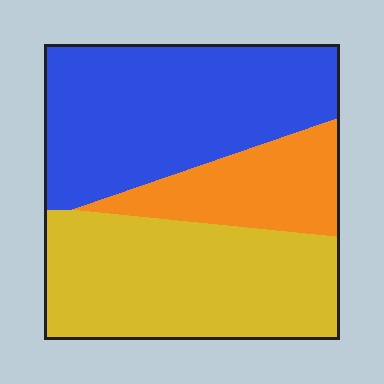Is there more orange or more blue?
Blue.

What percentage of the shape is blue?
Blue takes up between a quarter and a half of the shape.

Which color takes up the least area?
Orange, at roughly 20%.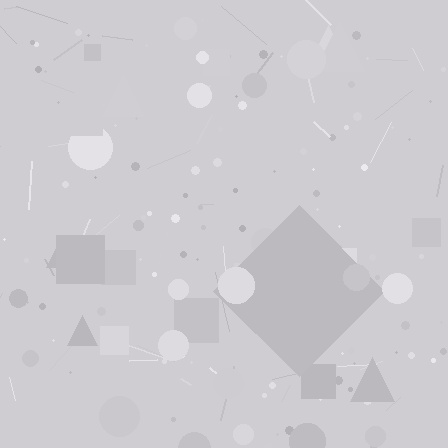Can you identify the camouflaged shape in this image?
The camouflaged shape is a diamond.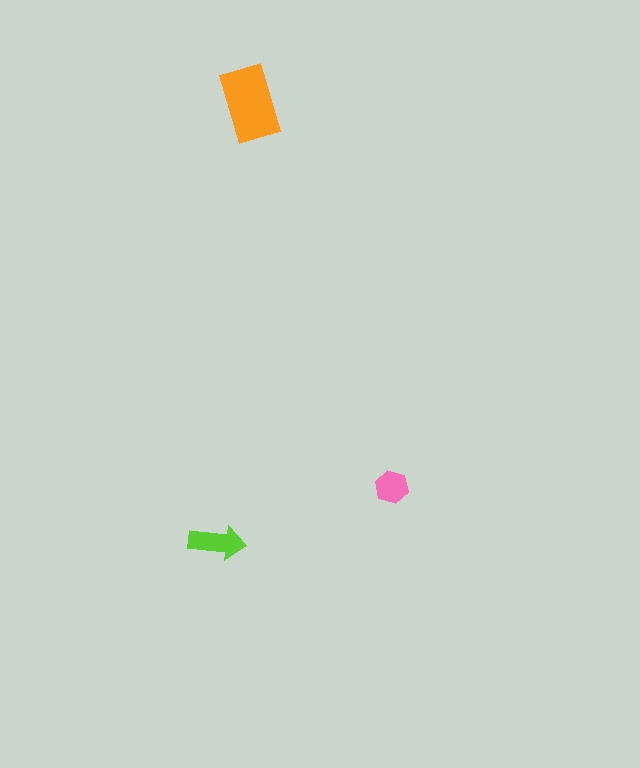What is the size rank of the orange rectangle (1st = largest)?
1st.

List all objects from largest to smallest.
The orange rectangle, the lime arrow, the pink hexagon.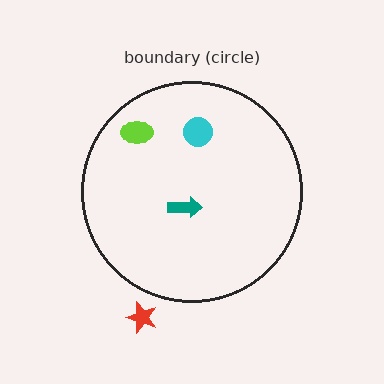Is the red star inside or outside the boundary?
Outside.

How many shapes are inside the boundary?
3 inside, 1 outside.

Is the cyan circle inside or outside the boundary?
Inside.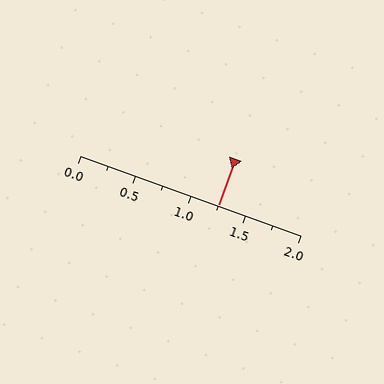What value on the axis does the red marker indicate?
The marker indicates approximately 1.25.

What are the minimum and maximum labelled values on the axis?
The axis runs from 0.0 to 2.0.